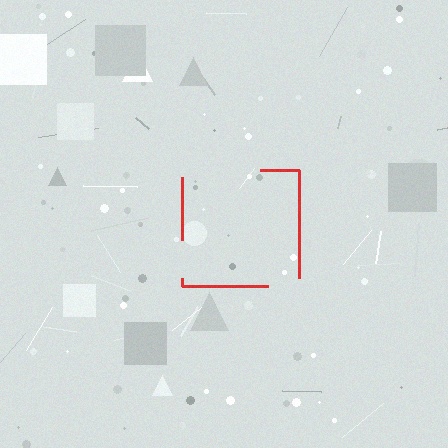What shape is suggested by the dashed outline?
The dashed outline suggests a square.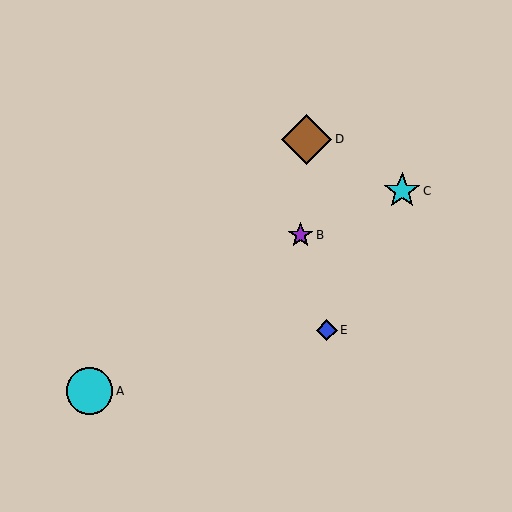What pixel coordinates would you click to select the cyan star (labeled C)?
Click at (402, 191) to select the cyan star C.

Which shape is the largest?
The brown diamond (labeled D) is the largest.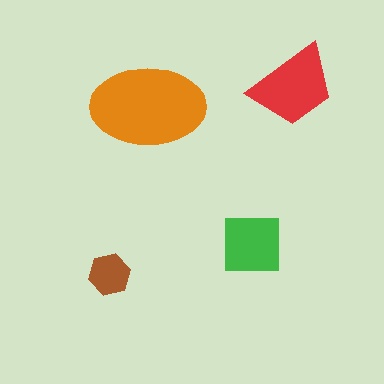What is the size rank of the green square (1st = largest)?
3rd.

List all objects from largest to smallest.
The orange ellipse, the red trapezoid, the green square, the brown hexagon.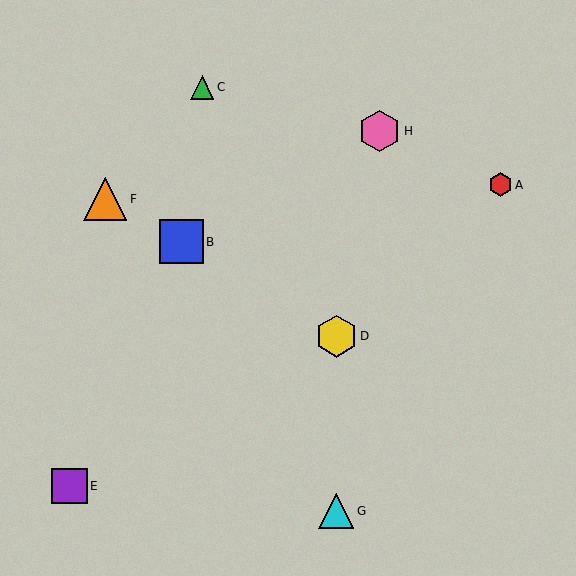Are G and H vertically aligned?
No, G is at x≈336 and H is at x≈380.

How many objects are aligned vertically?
2 objects (D, G) are aligned vertically.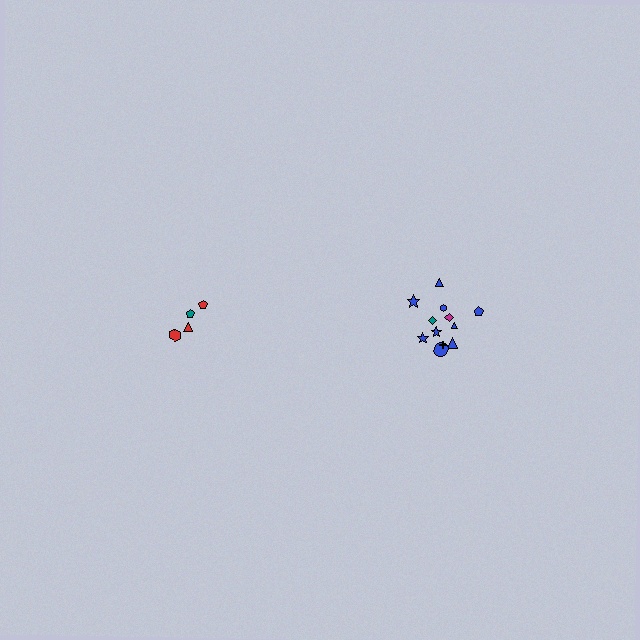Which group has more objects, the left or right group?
The right group.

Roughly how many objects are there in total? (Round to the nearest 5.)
Roughly 15 objects in total.